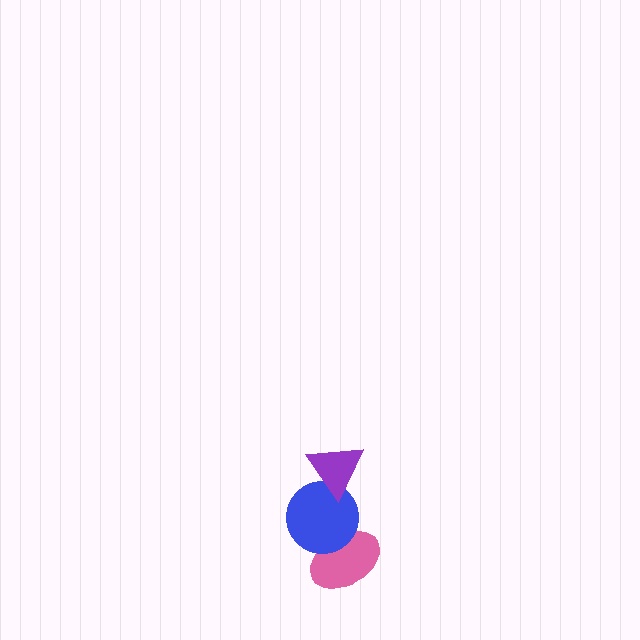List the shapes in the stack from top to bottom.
From top to bottom: the purple triangle, the blue circle, the pink ellipse.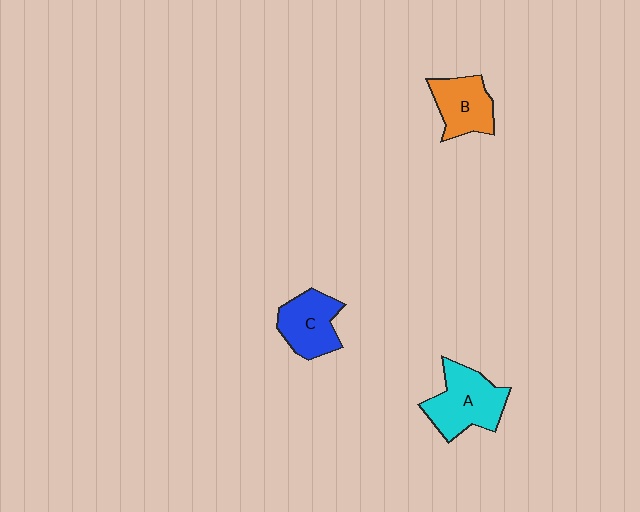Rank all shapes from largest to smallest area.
From largest to smallest: A (cyan), C (blue), B (orange).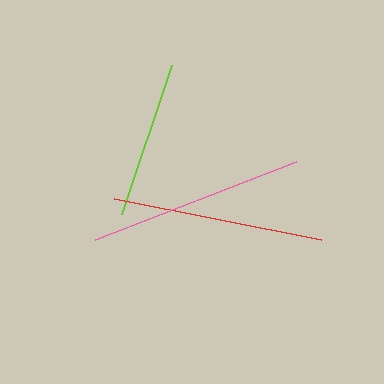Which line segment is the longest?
The pink line is the longest at approximately 216 pixels.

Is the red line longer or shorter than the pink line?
The pink line is longer than the red line.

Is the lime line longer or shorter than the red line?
The red line is longer than the lime line.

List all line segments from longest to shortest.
From longest to shortest: pink, red, lime.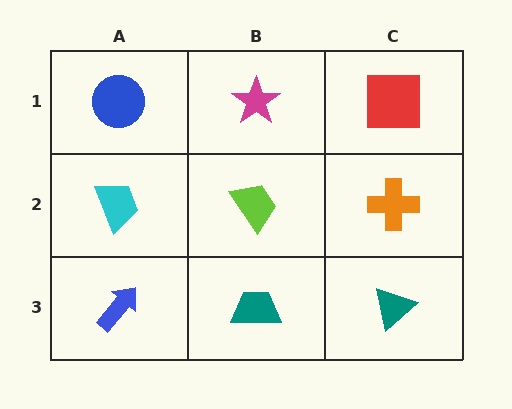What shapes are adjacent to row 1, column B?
A lime trapezoid (row 2, column B), a blue circle (row 1, column A), a red square (row 1, column C).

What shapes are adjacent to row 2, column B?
A magenta star (row 1, column B), a teal trapezoid (row 3, column B), a cyan trapezoid (row 2, column A), an orange cross (row 2, column C).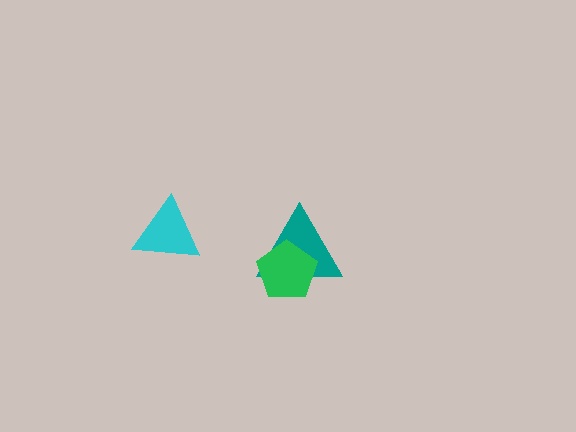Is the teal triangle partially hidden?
Yes, it is partially covered by another shape.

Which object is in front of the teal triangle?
The green pentagon is in front of the teal triangle.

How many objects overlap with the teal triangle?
1 object overlaps with the teal triangle.